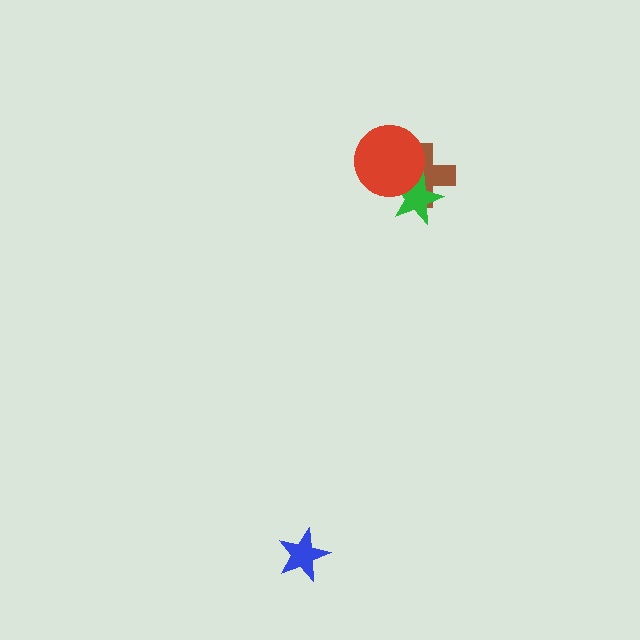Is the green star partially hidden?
Yes, it is partially covered by another shape.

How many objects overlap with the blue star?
0 objects overlap with the blue star.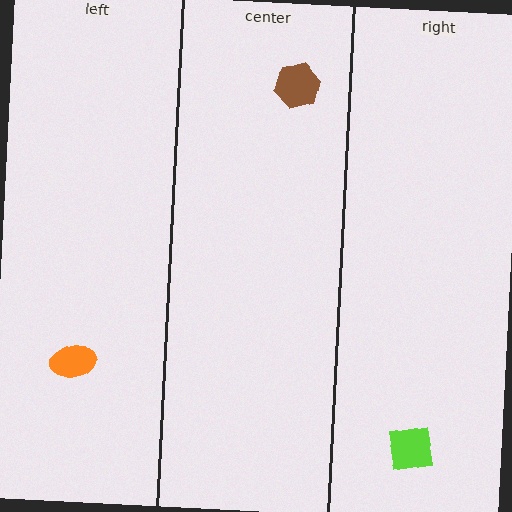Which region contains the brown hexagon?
The center region.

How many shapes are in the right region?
1.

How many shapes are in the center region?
1.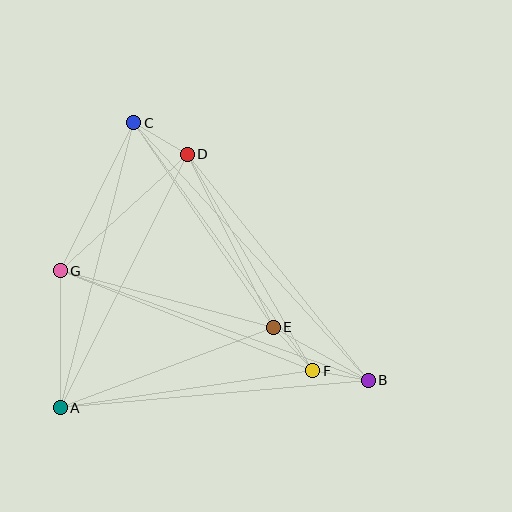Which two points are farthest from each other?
Points B and C are farthest from each other.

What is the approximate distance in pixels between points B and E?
The distance between B and E is approximately 109 pixels.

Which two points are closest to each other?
Points B and F are closest to each other.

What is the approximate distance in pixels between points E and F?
The distance between E and F is approximately 59 pixels.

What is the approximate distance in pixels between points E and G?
The distance between E and G is approximately 220 pixels.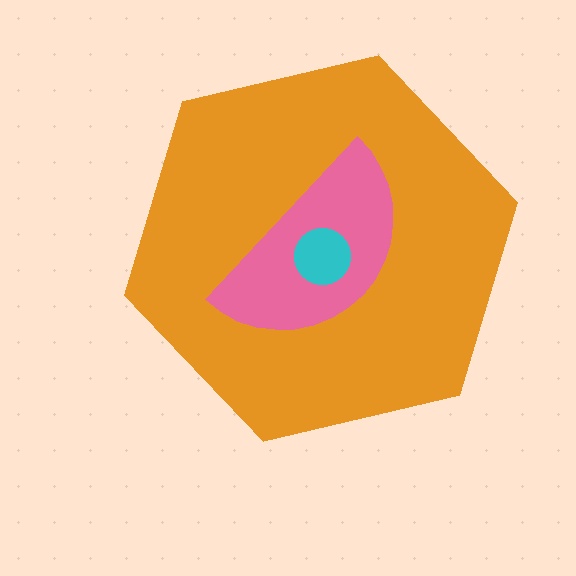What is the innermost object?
The cyan circle.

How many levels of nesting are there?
3.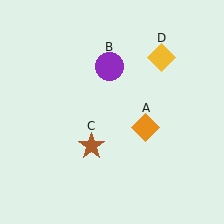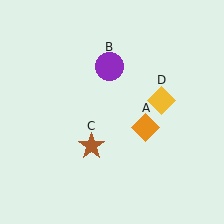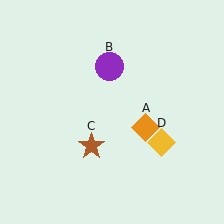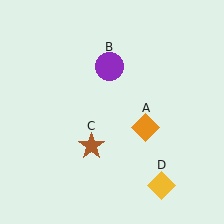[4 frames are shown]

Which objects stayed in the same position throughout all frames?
Orange diamond (object A) and purple circle (object B) and brown star (object C) remained stationary.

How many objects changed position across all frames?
1 object changed position: yellow diamond (object D).